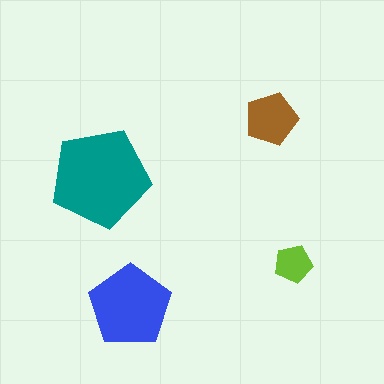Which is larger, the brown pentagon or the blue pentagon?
The blue one.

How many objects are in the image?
There are 4 objects in the image.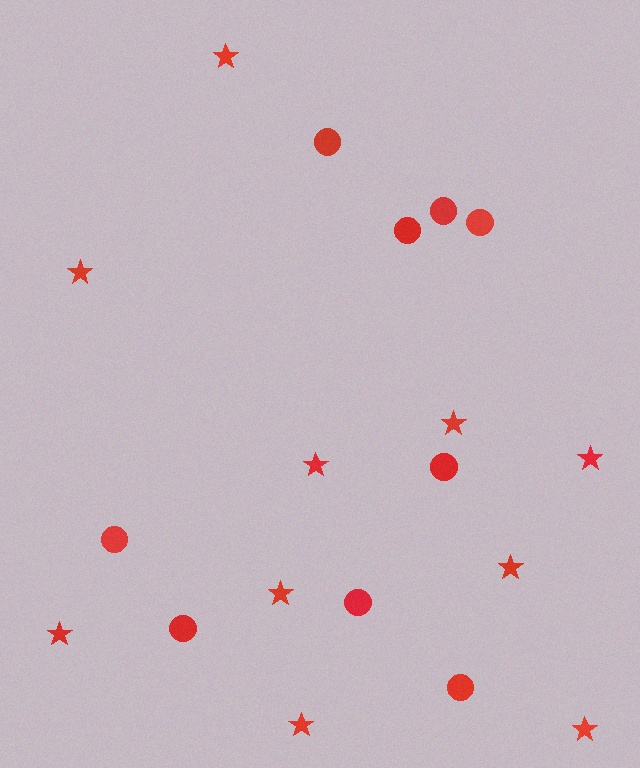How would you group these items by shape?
There are 2 groups: one group of circles (9) and one group of stars (10).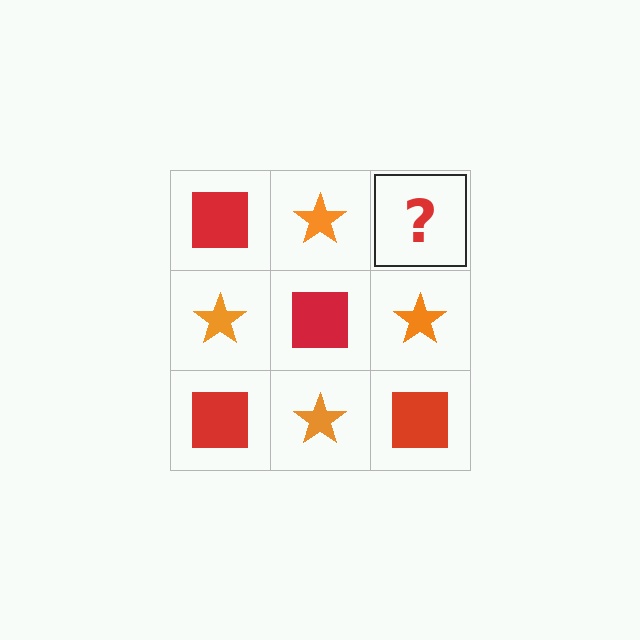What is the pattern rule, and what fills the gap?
The rule is that it alternates red square and orange star in a checkerboard pattern. The gap should be filled with a red square.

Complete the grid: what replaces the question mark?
The question mark should be replaced with a red square.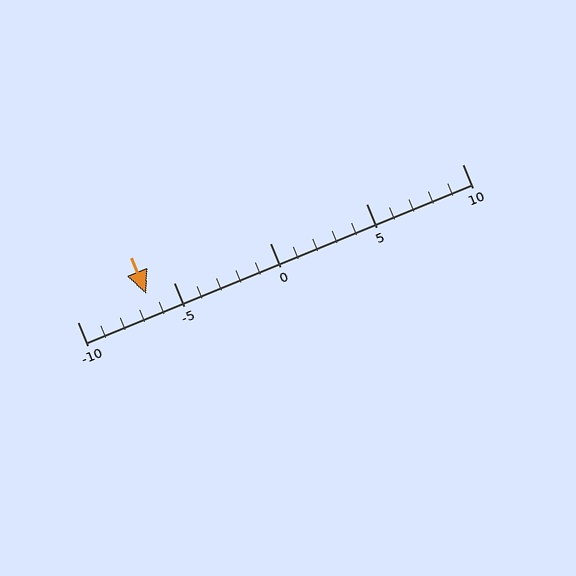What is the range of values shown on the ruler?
The ruler shows values from -10 to 10.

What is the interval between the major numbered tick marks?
The major tick marks are spaced 5 units apart.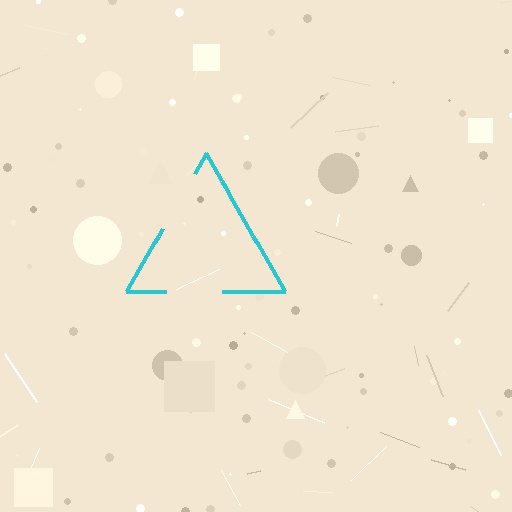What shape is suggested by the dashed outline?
The dashed outline suggests a triangle.